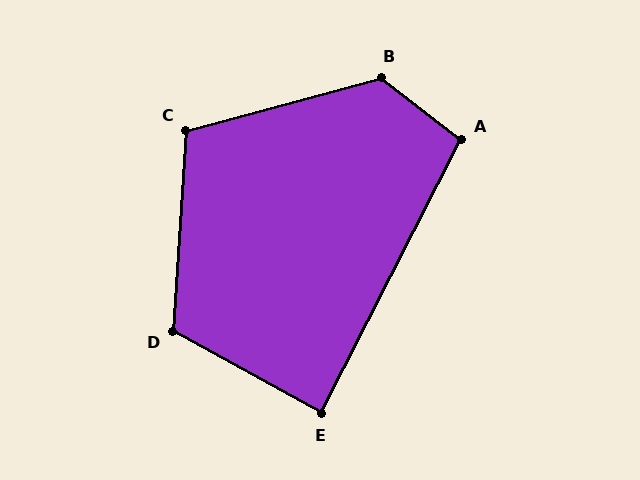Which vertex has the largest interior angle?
B, at approximately 127 degrees.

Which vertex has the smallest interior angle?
E, at approximately 88 degrees.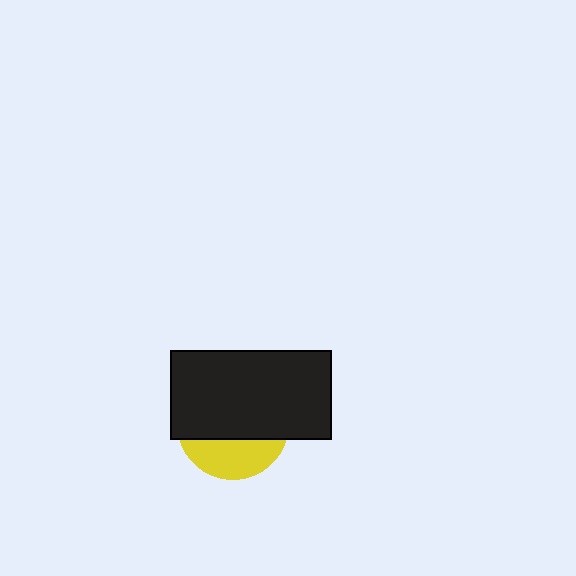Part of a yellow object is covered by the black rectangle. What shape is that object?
It is a circle.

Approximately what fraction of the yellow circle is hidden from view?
Roughly 68% of the yellow circle is hidden behind the black rectangle.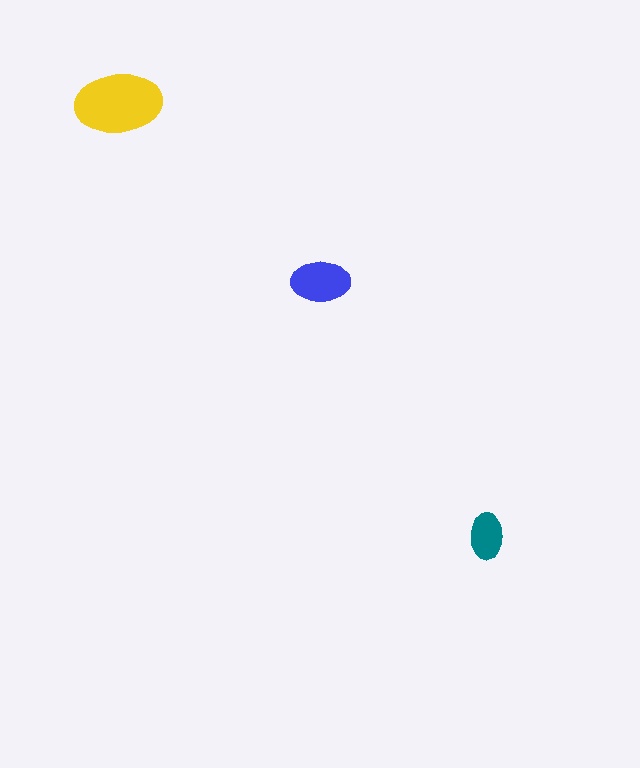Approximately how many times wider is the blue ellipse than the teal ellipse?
About 1.5 times wider.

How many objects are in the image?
There are 3 objects in the image.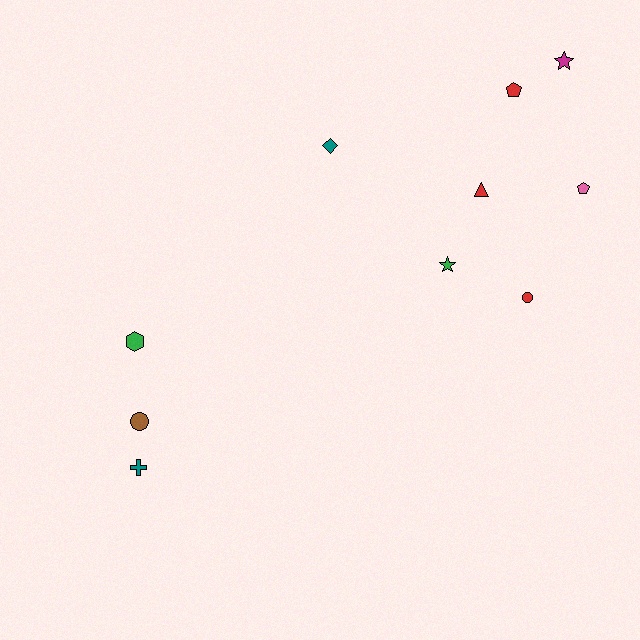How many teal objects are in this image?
There are 2 teal objects.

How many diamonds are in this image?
There is 1 diamond.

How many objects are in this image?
There are 10 objects.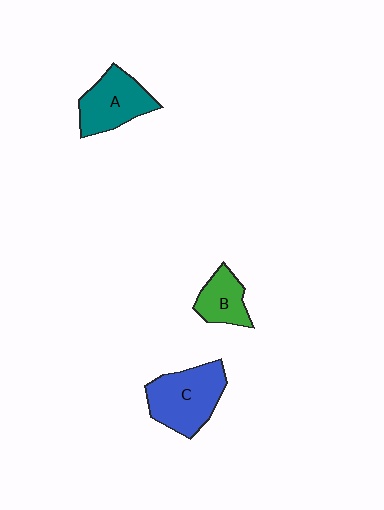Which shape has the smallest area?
Shape B (green).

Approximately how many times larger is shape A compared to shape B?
Approximately 1.5 times.